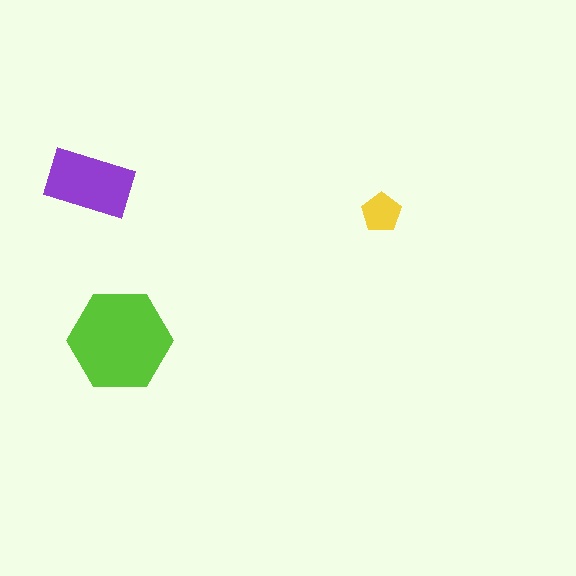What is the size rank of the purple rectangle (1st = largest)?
2nd.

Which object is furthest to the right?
The yellow pentagon is rightmost.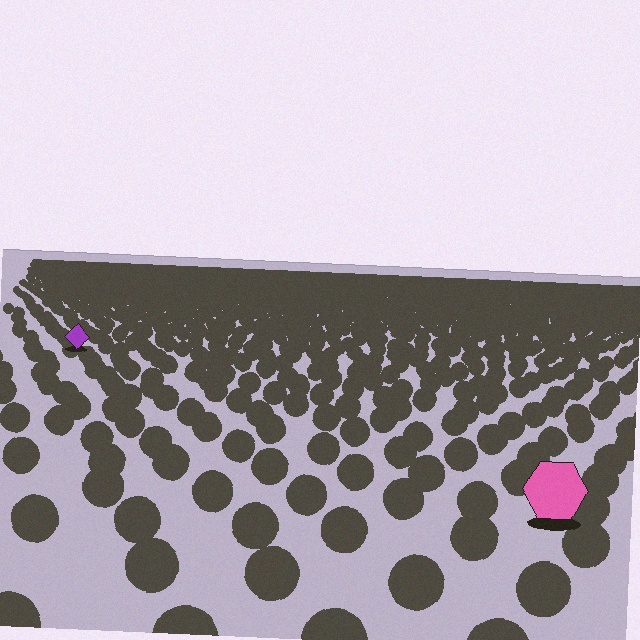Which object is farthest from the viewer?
The purple diamond is farthest from the viewer. It appears smaller and the ground texture around it is denser.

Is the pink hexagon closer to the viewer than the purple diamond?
Yes. The pink hexagon is closer — you can tell from the texture gradient: the ground texture is coarser near it.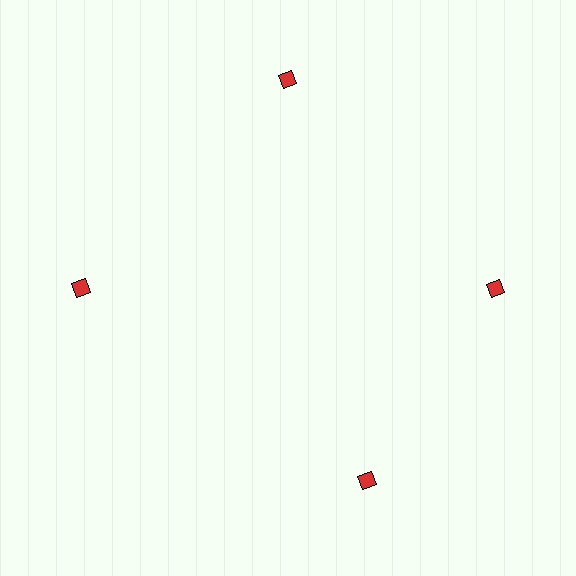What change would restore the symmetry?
The symmetry would be restored by rotating it back into even spacing with its neighbors so that all 4 diamonds sit at equal angles and equal distance from the center.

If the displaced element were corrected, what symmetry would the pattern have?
It would have 4-fold rotational symmetry — the pattern would map onto itself every 90 degrees.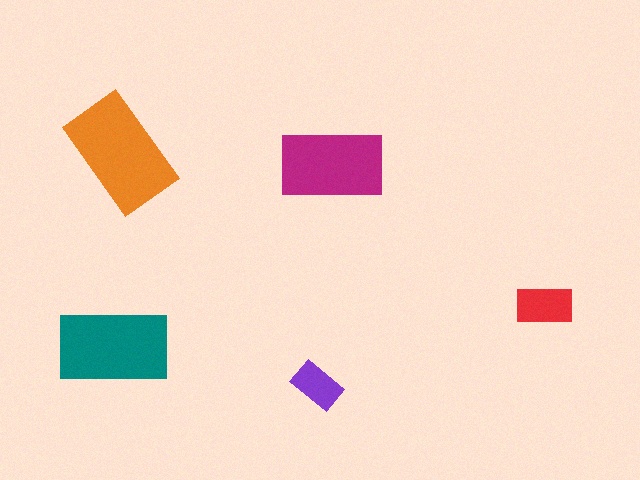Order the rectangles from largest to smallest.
the orange one, the teal one, the magenta one, the red one, the purple one.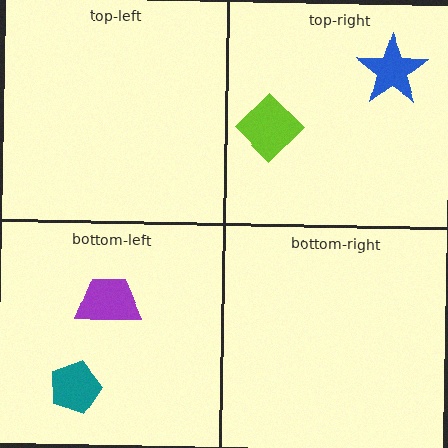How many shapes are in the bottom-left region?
2.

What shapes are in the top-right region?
The lime diamond, the blue star.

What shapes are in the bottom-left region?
The purple trapezoid, the teal pentagon.